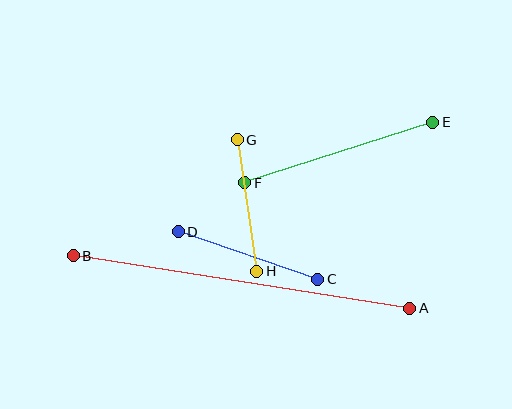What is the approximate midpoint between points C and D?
The midpoint is at approximately (248, 256) pixels.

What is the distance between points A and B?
The distance is approximately 341 pixels.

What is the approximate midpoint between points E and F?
The midpoint is at approximately (339, 153) pixels.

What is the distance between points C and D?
The distance is approximately 147 pixels.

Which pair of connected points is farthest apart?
Points A and B are farthest apart.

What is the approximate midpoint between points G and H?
The midpoint is at approximately (247, 206) pixels.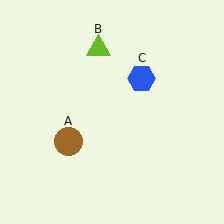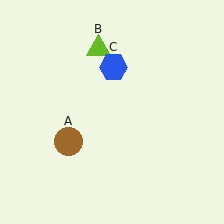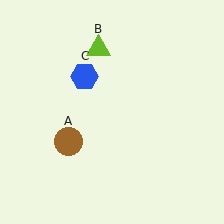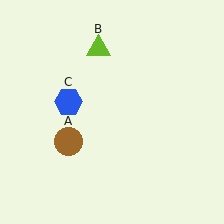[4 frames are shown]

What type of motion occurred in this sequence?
The blue hexagon (object C) rotated counterclockwise around the center of the scene.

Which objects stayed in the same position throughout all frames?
Brown circle (object A) and lime triangle (object B) remained stationary.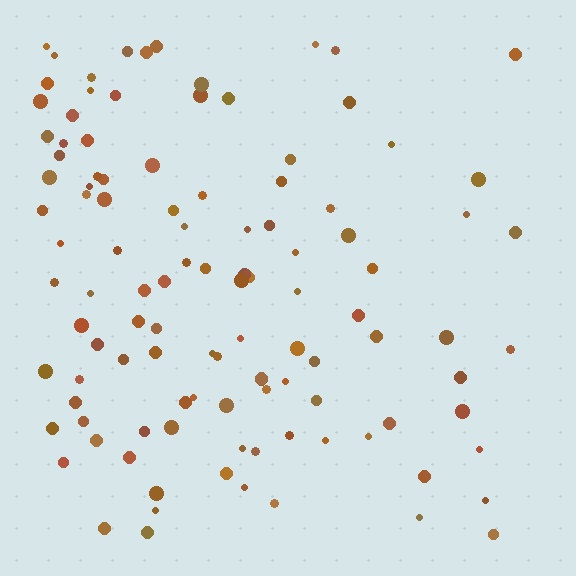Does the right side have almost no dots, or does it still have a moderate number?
Still a moderate number, just noticeably fewer than the left.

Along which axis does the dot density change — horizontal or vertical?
Horizontal.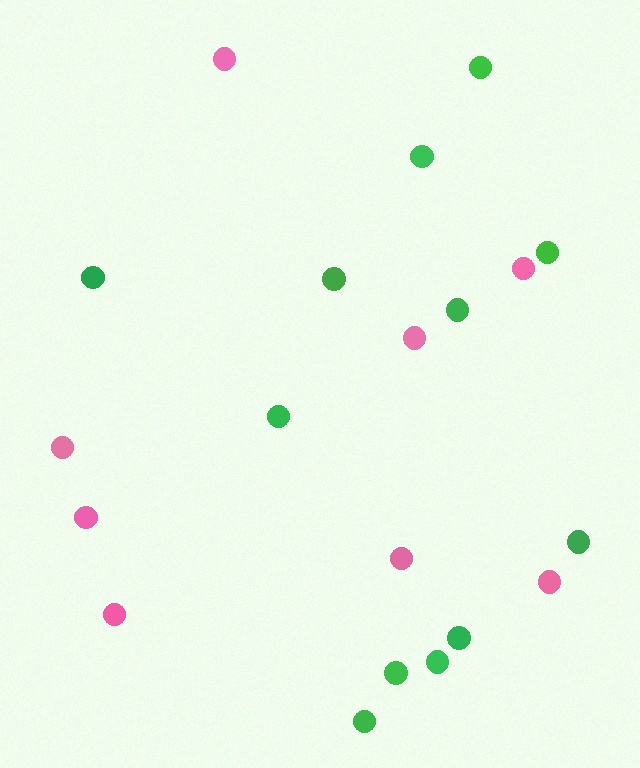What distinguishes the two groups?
There are 2 groups: one group of pink circles (8) and one group of green circles (12).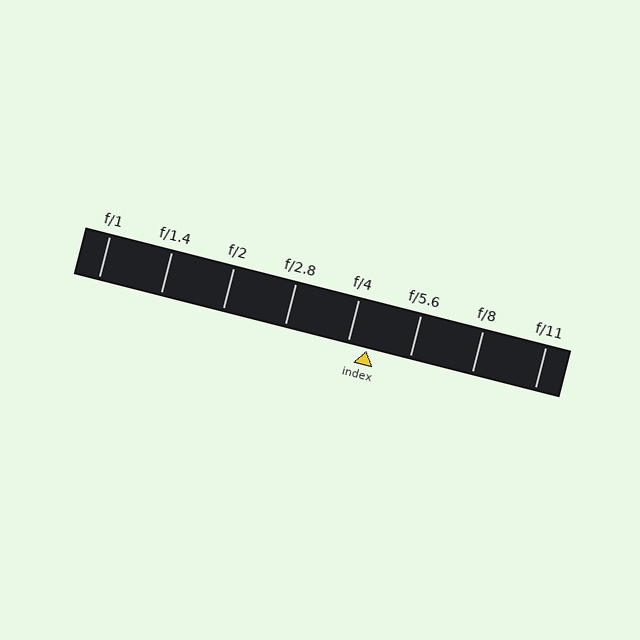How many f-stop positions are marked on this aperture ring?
There are 8 f-stop positions marked.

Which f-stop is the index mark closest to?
The index mark is closest to f/4.